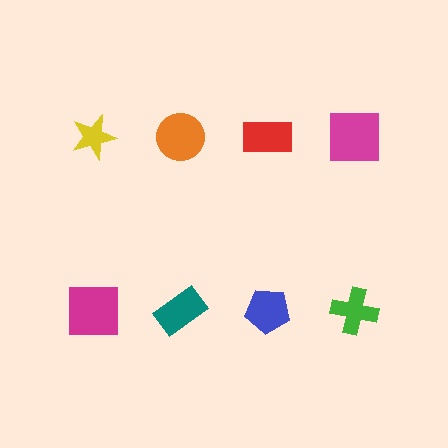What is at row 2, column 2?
A teal rectangle.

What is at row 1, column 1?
A yellow star.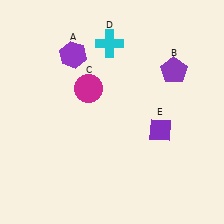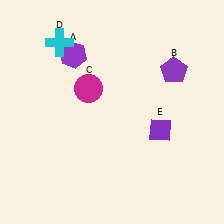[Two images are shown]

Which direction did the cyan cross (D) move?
The cyan cross (D) moved left.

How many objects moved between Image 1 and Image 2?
1 object moved between the two images.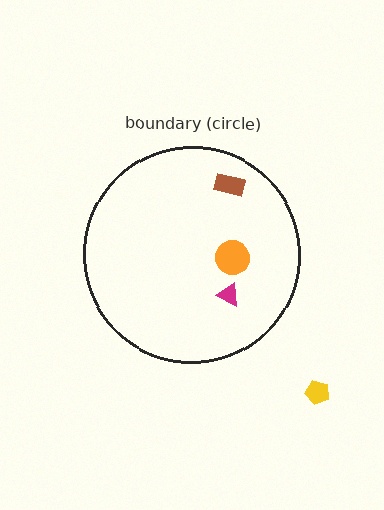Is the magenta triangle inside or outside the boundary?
Inside.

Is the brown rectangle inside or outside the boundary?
Inside.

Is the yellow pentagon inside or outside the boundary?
Outside.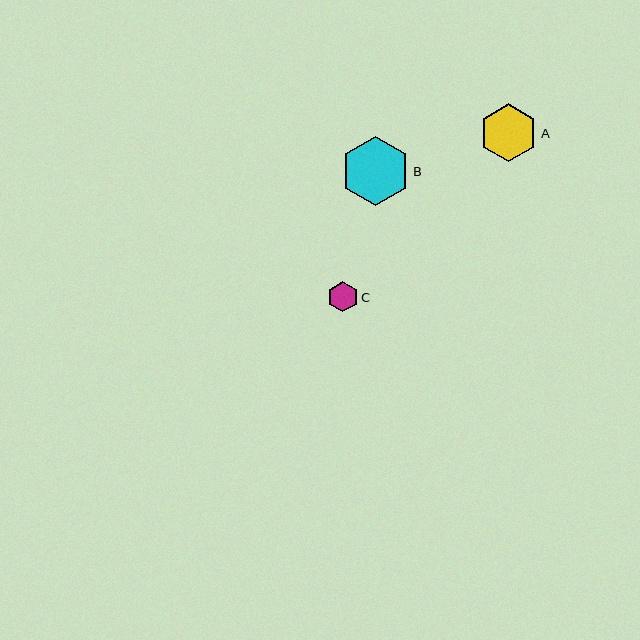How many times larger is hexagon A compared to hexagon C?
Hexagon A is approximately 1.9 times the size of hexagon C.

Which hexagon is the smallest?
Hexagon C is the smallest with a size of approximately 30 pixels.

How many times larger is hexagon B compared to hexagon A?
Hexagon B is approximately 1.2 times the size of hexagon A.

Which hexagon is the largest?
Hexagon B is the largest with a size of approximately 70 pixels.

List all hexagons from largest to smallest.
From largest to smallest: B, A, C.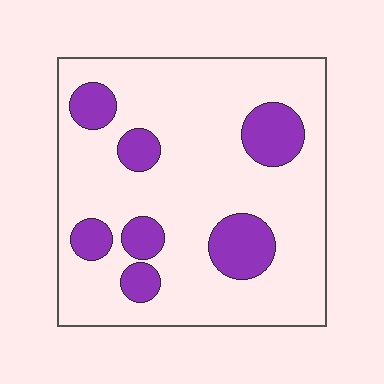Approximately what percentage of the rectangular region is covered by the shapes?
Approximately 20%.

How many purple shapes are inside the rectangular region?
7.